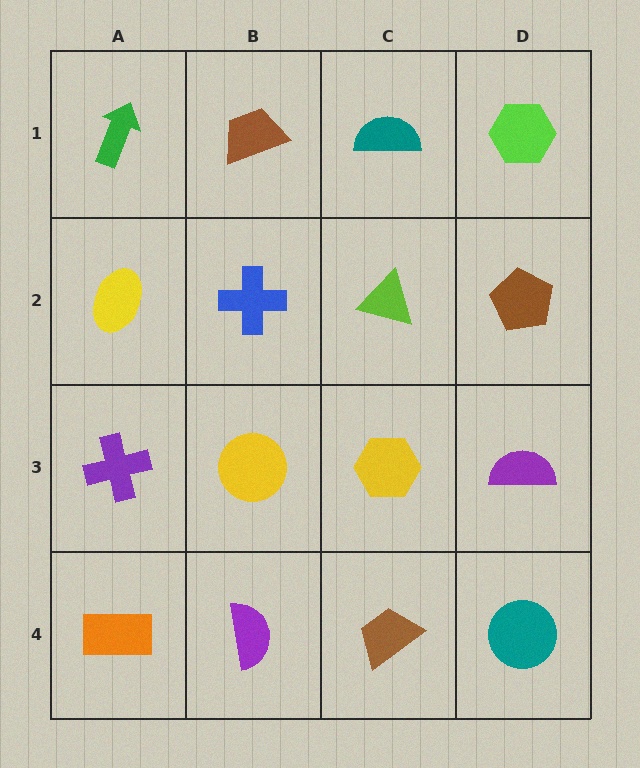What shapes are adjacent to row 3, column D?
A brown pentagon (row 2, column D), a teal circle (row 4, column D), a yellow hexagon (row 3, column C).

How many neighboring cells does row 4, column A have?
2.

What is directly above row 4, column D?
A purple semicircle.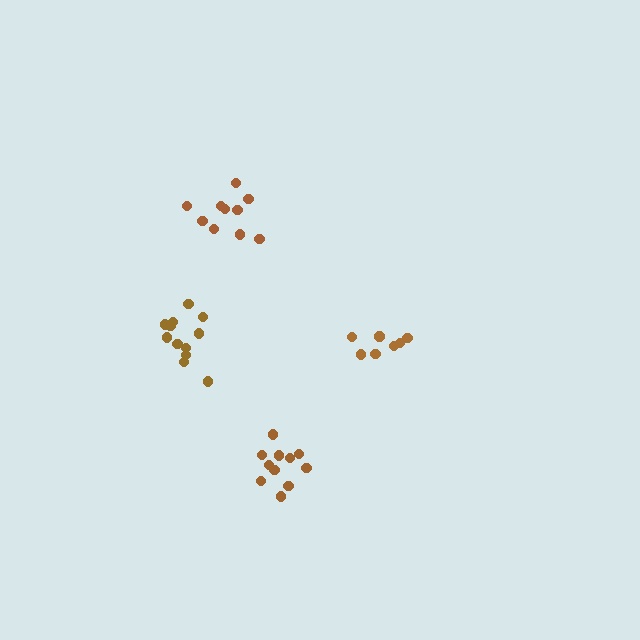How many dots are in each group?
Group 1: 11 dots, Group 2: 10 dots, Group 3: 7 dots, Group 4: 12 dots (40 total).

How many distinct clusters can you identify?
There are 4 distinct clusters.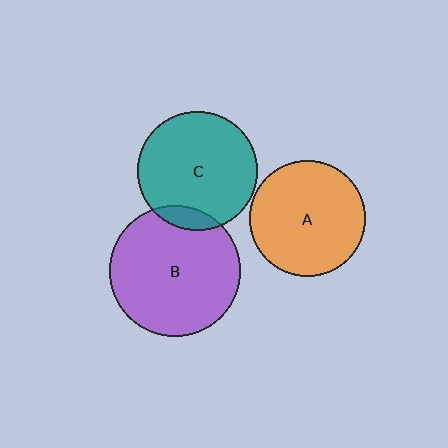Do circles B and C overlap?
Yes.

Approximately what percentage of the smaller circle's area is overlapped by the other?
Approximately 10%.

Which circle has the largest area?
Circle B (purple).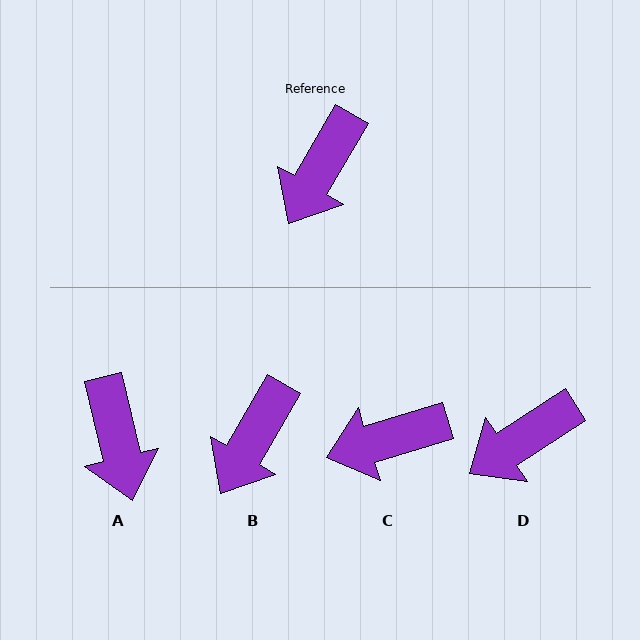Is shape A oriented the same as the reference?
No, it is off by about 44 degrees.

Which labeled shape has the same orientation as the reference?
B.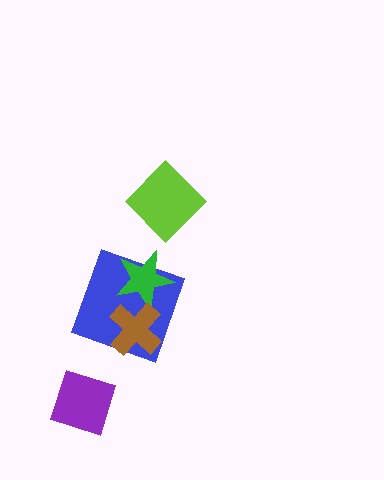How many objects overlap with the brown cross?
2 objects overlap with the brown cross.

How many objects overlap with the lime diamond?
0 objects overlap with the lime diamond.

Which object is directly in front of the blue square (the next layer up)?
The green star is directly in front of the blue square.